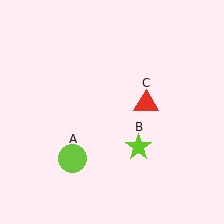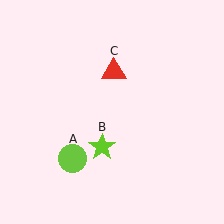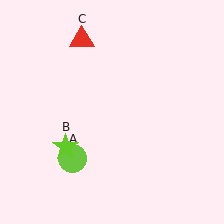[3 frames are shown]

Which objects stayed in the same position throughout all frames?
Lime circle (object A) remained stationary.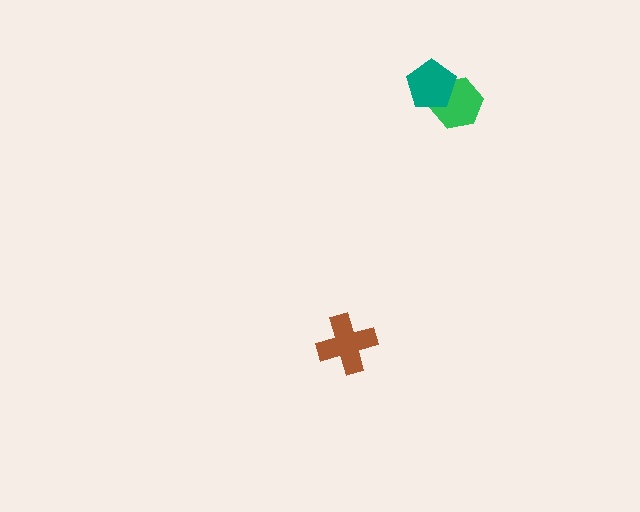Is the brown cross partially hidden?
No, no other shape covers it.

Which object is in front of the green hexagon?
The teal pentagon is in front of the green hexagon.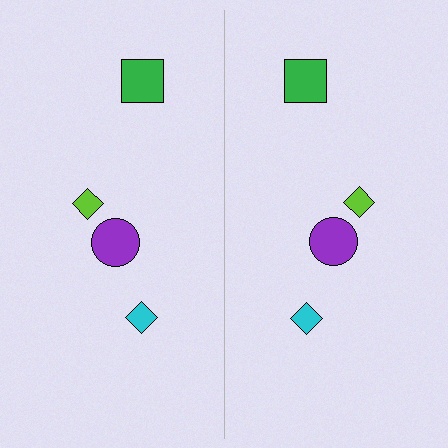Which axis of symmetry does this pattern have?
The pattern has a vertical axis of symmetry running through the center of the image.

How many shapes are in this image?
There are 8 shapes in this image.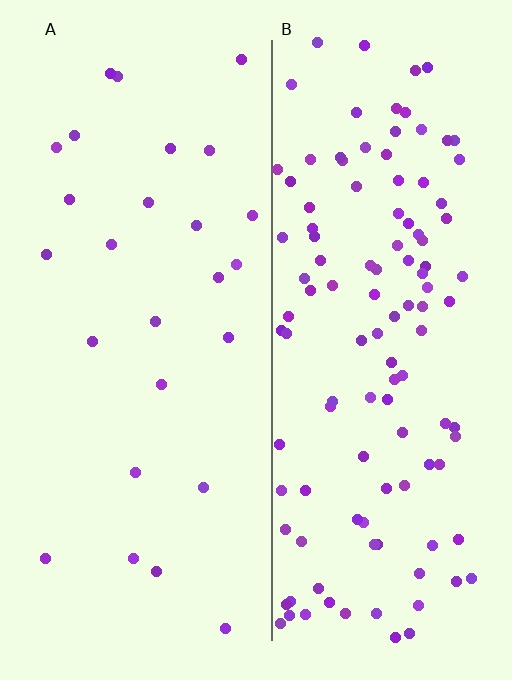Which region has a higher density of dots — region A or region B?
B (the right).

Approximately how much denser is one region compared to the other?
Approximately 4.5× — region B over region A.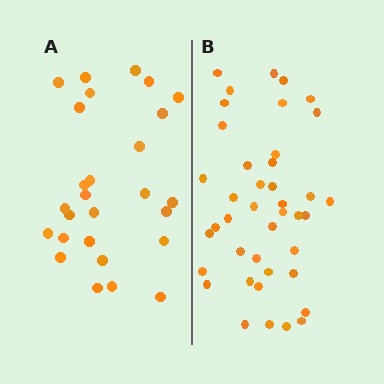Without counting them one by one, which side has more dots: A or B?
Region B (the right region) has more dots.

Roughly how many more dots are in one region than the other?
Region B has approximately 15 more dots than region A.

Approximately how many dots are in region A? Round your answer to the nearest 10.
About 30 dots. (The exact count is 27, which rounds to 30.)